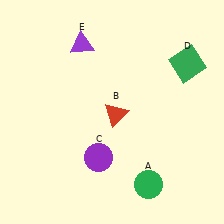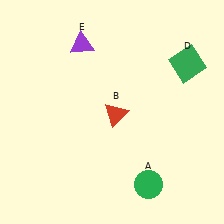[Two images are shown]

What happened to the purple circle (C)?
The purple circle (C) was removed in Image 2. It was in the bottom-left area of Image 1.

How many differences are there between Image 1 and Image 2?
There is 1 difference between the two images.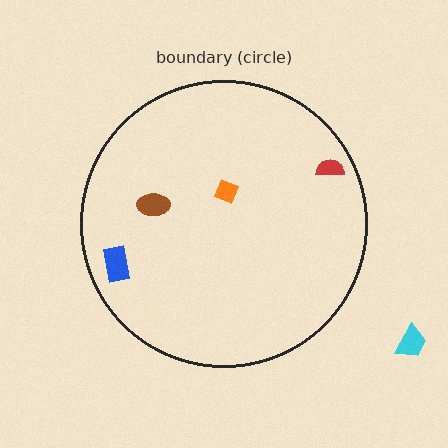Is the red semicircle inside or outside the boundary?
Inside.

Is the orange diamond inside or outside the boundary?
Inside.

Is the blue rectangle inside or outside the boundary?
Inside.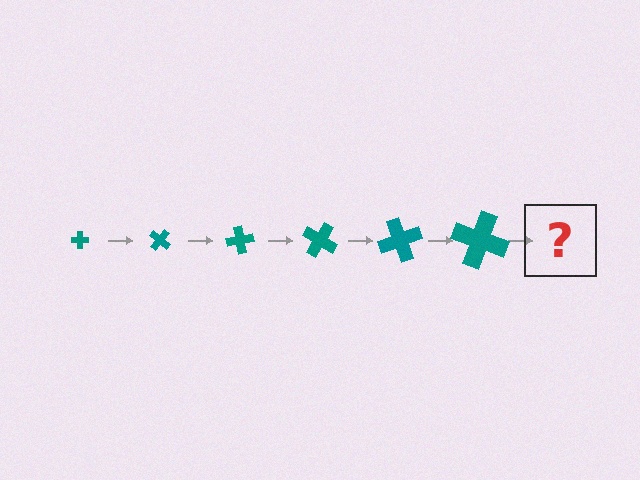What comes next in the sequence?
The next element should be a cross, larger than the previous one and rotated 240 degrees from the start.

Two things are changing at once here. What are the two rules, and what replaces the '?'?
The two rules are that the cross grows larger each step and it rotates 40 degrees each step. The '?' should be a cross, larger than the previous one and rotated 240 degrees from the start.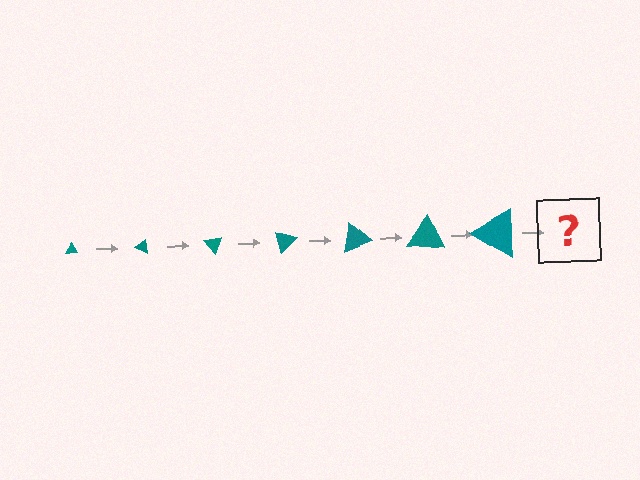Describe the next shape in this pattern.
It should be a triangle, larger than the previous one and rotated 175 degrees from the start.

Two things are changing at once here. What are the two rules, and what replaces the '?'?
The two rules are that the triangle grows larger each step and it rotates 25 degrees each step. The '?' should be a triangle, larger than the previous one and rotated 175 degrees from the start.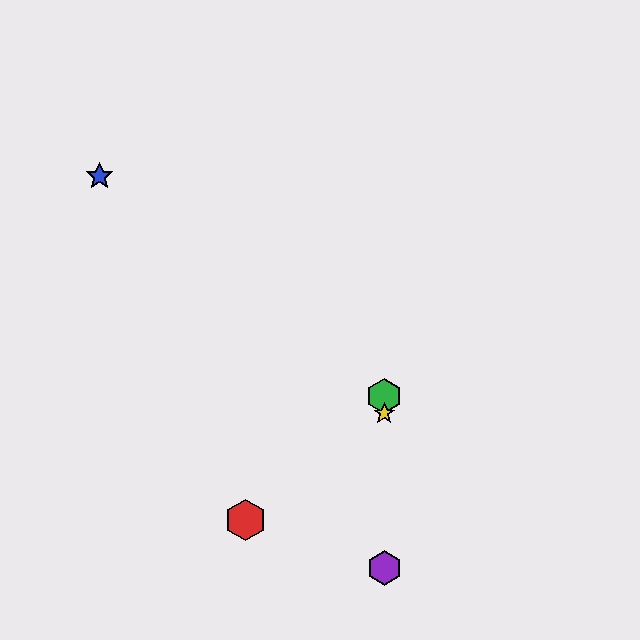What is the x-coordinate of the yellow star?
The yellow star is at x≈384.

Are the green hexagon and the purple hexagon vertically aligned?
Yes, both are at x≈384.